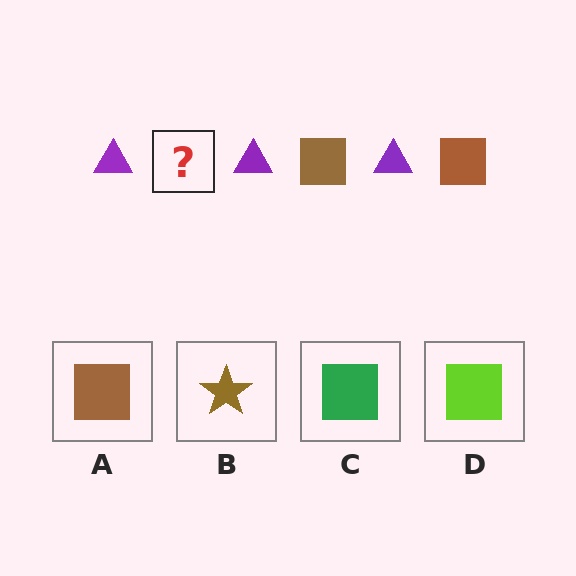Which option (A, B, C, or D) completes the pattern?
A.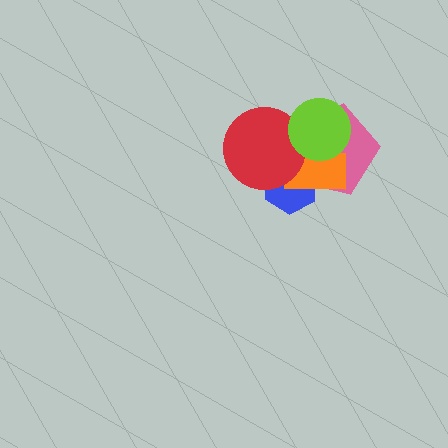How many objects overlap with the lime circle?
3 objects overlap with the lime circle.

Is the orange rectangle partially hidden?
Yes, it is partially covered by another shape.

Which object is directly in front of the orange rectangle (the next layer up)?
The red circle is directly in front of the orange rectangle.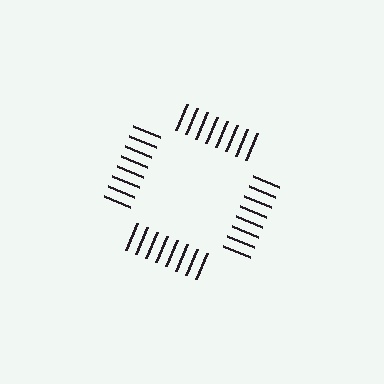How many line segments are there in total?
32 — 8 along each of the 4 edges.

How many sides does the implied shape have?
4 sides — the line-ends trace a square.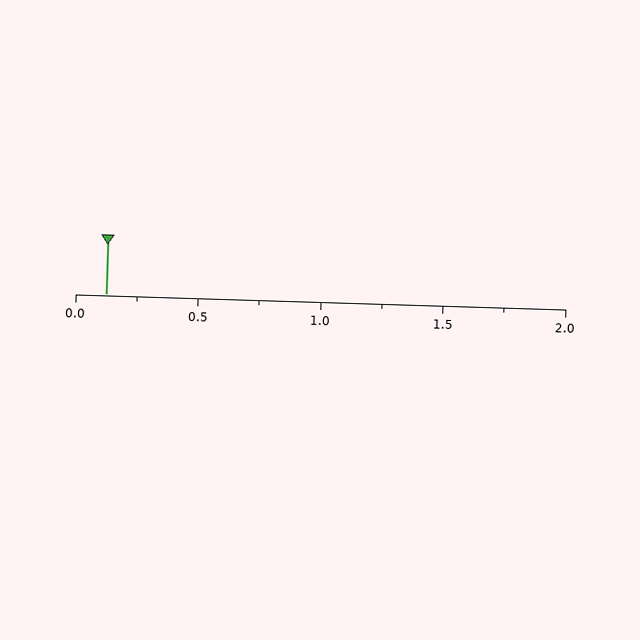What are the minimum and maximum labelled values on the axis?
The axis runs from 0.0 to 2.0.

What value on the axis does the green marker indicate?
The marker indicates approximately 0.12.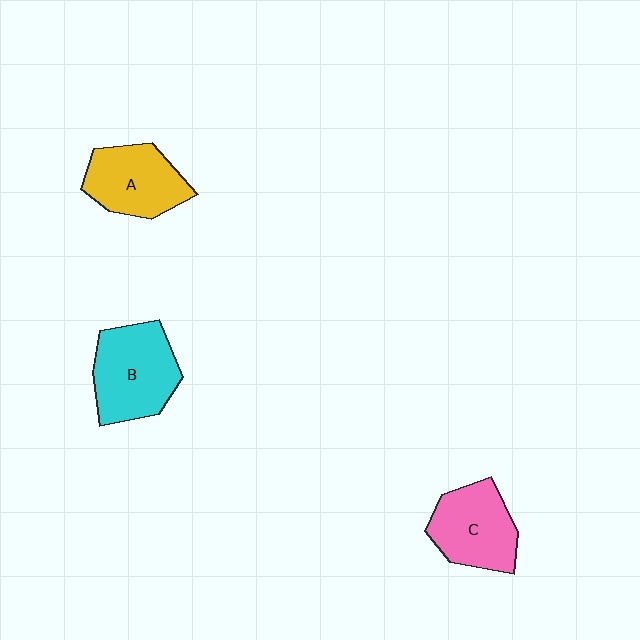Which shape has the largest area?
Shape B (cyan).